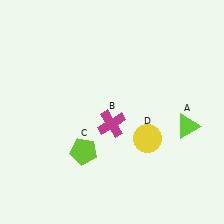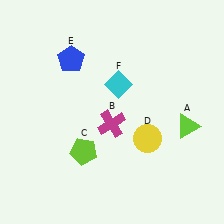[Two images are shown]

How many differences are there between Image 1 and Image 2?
There are 2 differences between the two images.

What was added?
A blue pentagon (E), a cyan diamond (F) were added in Image 2.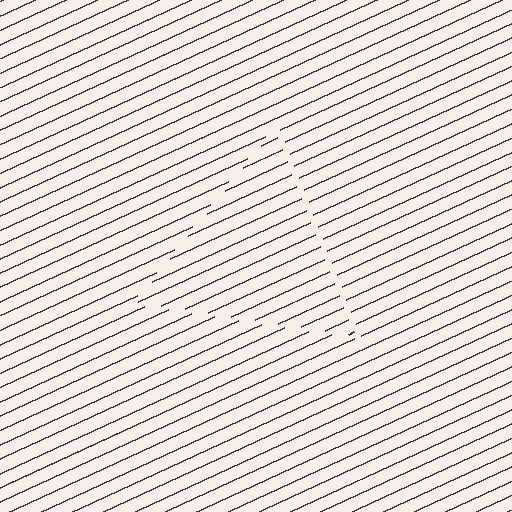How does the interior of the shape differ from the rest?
The interior of the shape contains the same grating, shifted by half a period — the contour is defined by the phase discontinuity where line-ends from the inner and outer gratings abut.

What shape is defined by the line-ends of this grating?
An illusory triangle. The interior of the shape contains the same grating, shifted by half a period — the contour is defined by the phase discontinuity where line-ends from the inner and outer gratings abut.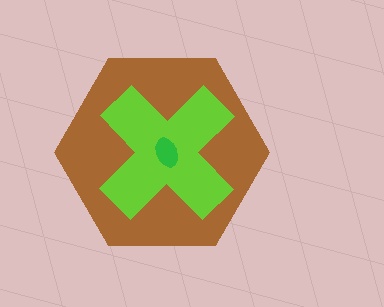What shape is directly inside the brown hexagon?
The lime cross.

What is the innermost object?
The green ellipse.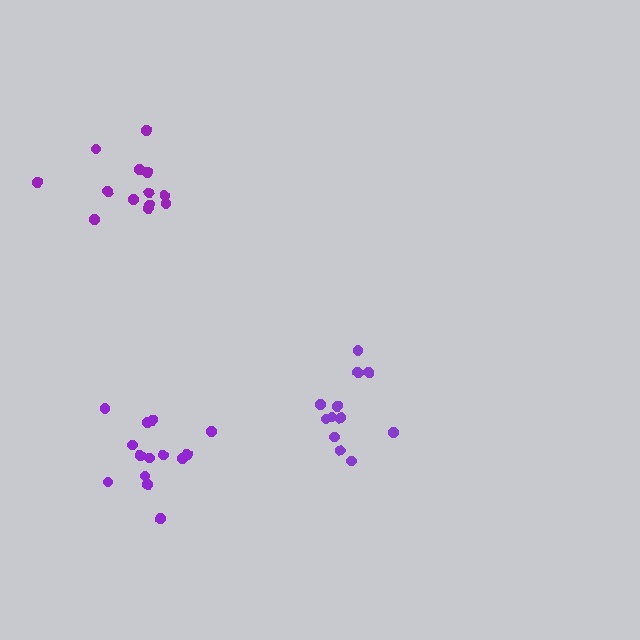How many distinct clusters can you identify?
There are 3 distinct clusters.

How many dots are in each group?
Group 1: 14 dots, Group 2: 12 dots, Group 3: 13 dots (39 total).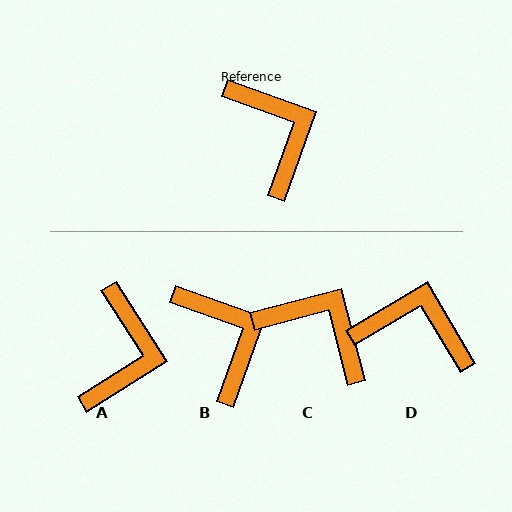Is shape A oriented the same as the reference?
No, it is off by about 38 degrees.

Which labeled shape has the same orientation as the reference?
B.